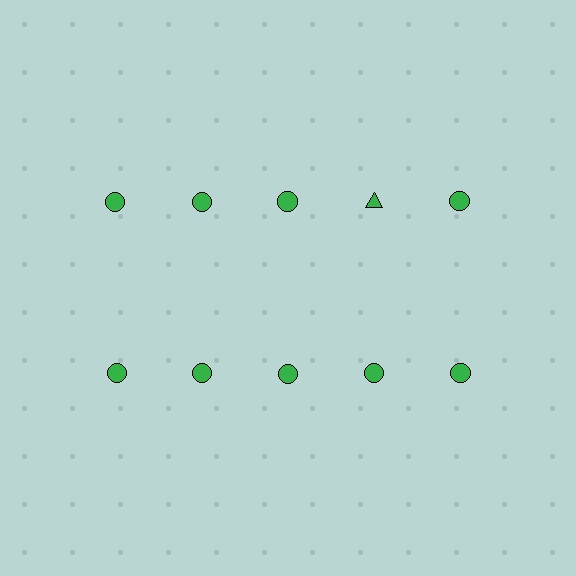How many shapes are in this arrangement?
There are 10 shapes arranged in a grid pattern.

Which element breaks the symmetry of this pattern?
The green triangle in the top row, second from right column breaks the symmetry. All other shapes are green circles.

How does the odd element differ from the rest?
It has a different shape: triangle instead of circle.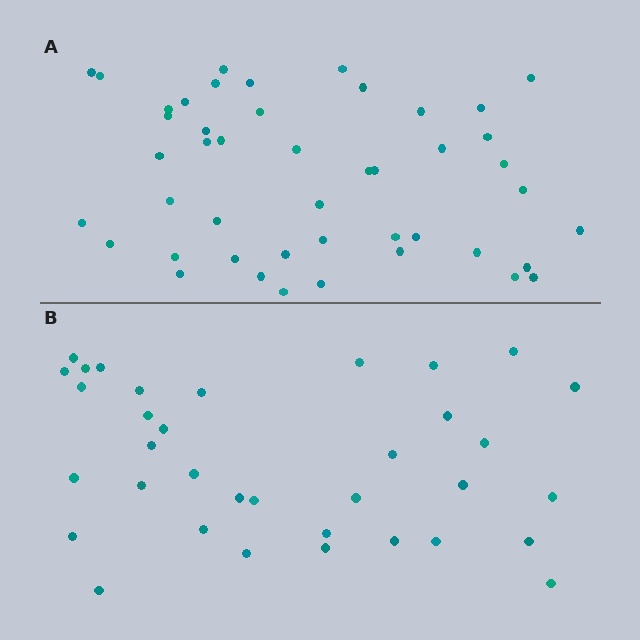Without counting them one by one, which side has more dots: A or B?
Region A (the top region) has more dots.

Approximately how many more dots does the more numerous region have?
Region A has roughly 12 or so more dots than region B.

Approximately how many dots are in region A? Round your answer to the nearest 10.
About 50 dots. (The exact count is 46, which rounds to 50.)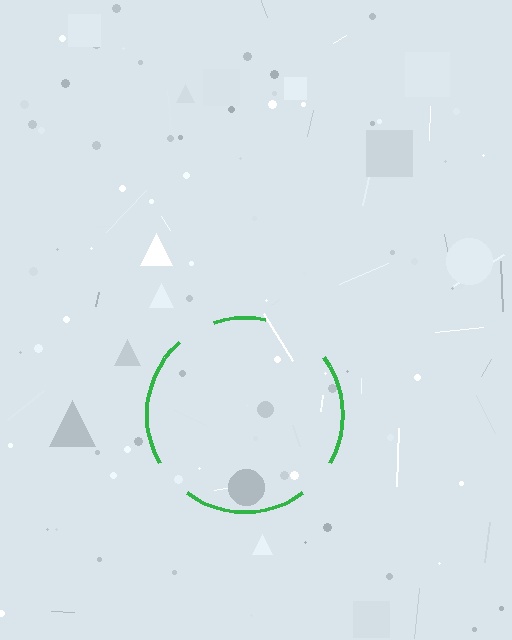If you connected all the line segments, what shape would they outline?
They would outline a circle.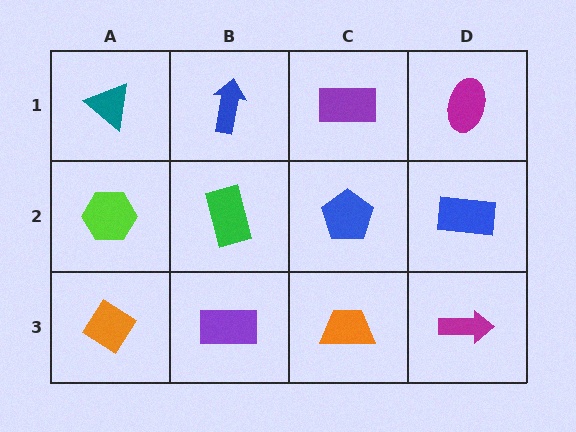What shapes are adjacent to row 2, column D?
A magenta ellipse (row 1, column D), a magenta arrow (row 3, column D), a blue pentagon (row 2, column C).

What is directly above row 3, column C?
A blue pentagon.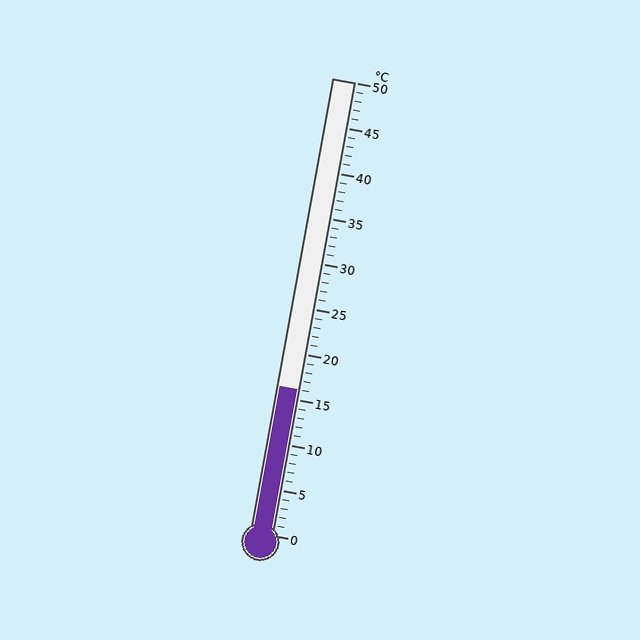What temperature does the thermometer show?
The thermometer shows approximately 16°C.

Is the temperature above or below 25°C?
The temperature is below 25°C.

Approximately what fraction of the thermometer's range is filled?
The thermometer is filled to approximately 30% of its range.